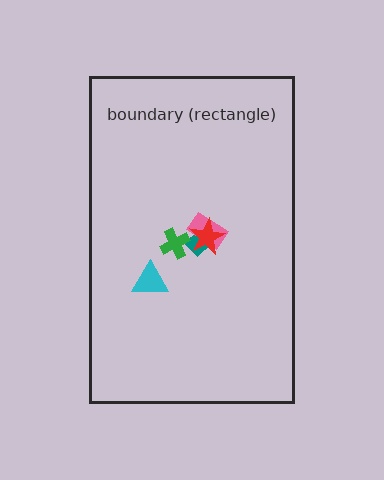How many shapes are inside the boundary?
5 inside, 0 outside.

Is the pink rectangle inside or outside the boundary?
Inside.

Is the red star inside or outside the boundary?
Inside.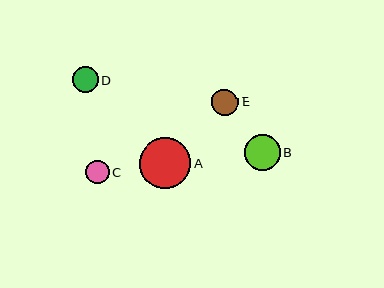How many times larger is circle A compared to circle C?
Circle A is approximately 2.2 times the size of circle C.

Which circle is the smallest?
Circle C is the smallest with a size of approximately 24 pixels.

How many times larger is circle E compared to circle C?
Circle E is approximately 1.1 times the size of circle C.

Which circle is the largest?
Circle A is the largest with a size of approximately 51 pixels.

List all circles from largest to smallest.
From largest to smallest: A, B, E, D, C.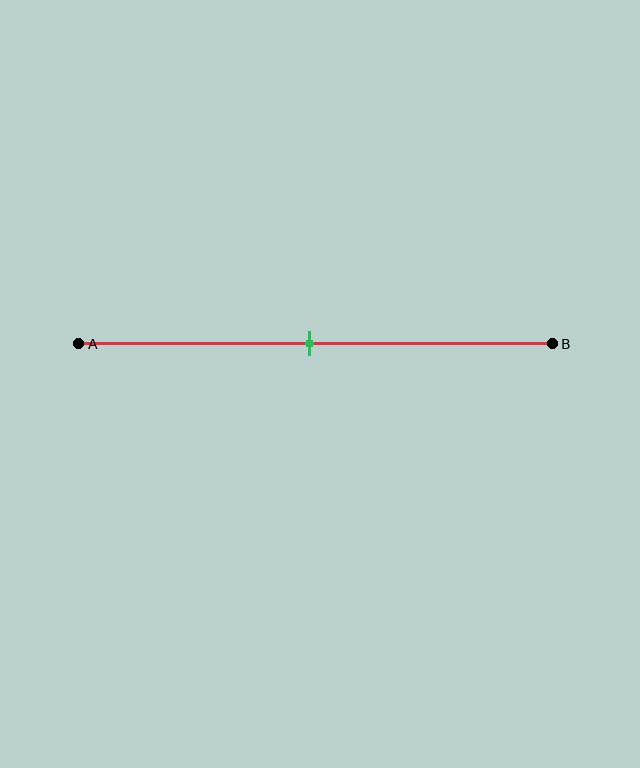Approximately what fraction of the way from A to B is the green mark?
The green mark is approximately 50% of the way from A to B.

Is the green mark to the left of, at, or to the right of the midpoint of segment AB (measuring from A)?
The green mark is approximately at the midpoint of segment AB.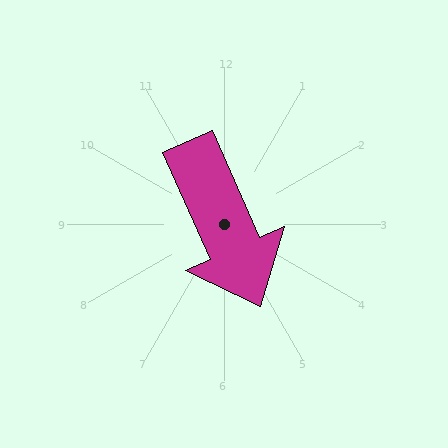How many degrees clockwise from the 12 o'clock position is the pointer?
Approximately 156 degrees.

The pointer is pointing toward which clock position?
Roughly 5 o'clock.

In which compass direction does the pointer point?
Southeast.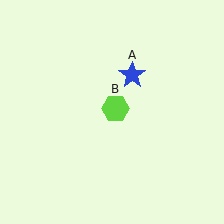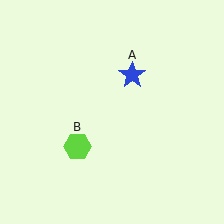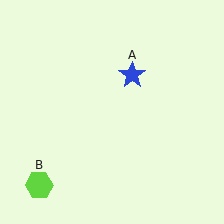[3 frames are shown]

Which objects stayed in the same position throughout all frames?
Blue star (object A) remained stationary.